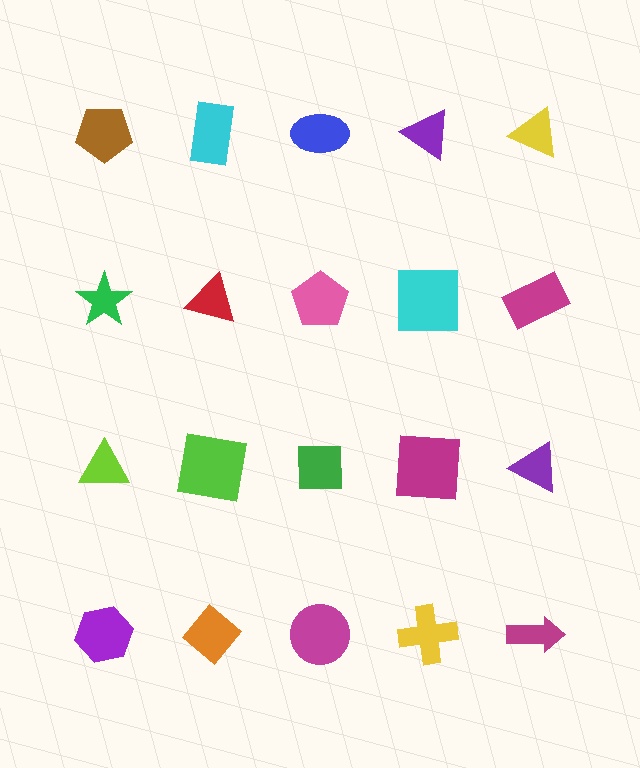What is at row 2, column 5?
A magenta rectangle.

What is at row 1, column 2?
A cyan rectangle.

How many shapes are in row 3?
5 shapes.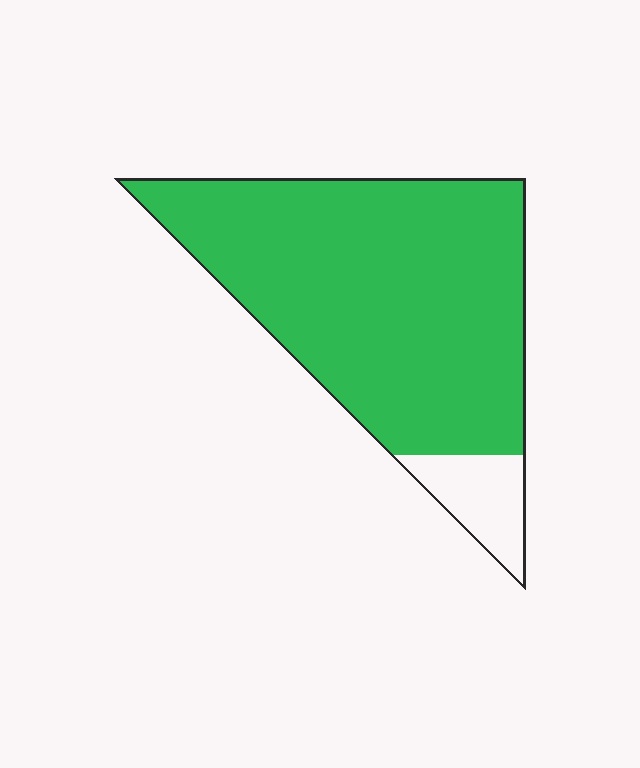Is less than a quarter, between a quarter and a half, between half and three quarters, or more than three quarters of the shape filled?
More than three quarters.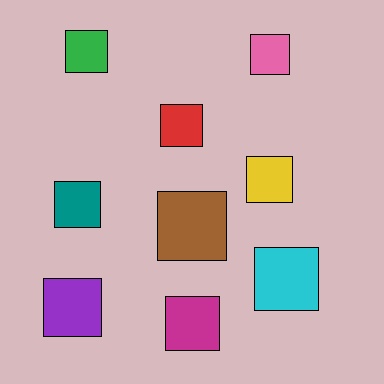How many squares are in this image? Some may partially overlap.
There are 9 squares.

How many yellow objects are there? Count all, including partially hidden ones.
There is 1 yellow object.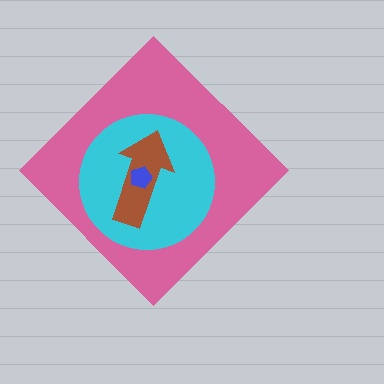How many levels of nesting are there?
4.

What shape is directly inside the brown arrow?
The blue pentagon.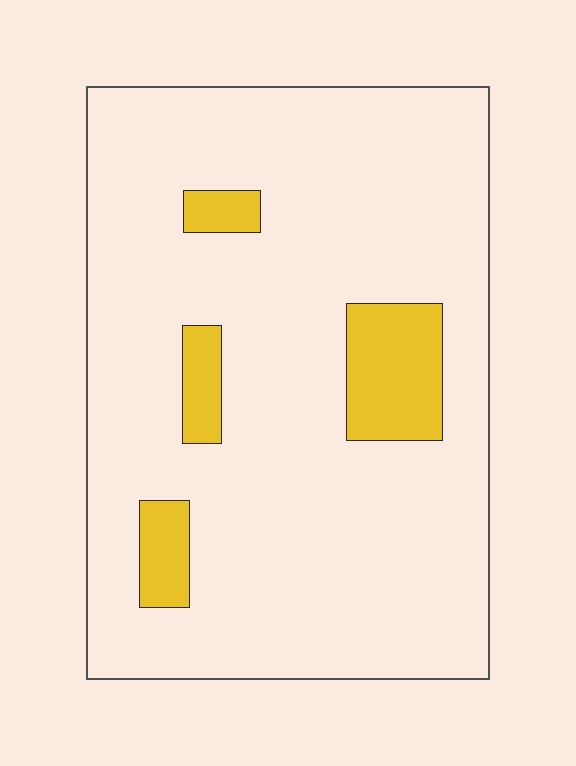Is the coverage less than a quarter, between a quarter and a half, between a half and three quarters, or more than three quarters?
Less than a quarter.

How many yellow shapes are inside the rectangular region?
4.